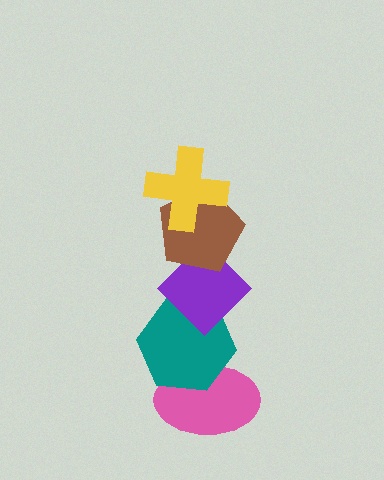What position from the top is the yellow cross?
The yellow cross is 1st from the top.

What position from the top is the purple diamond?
The purple diamond is 3rd from the top.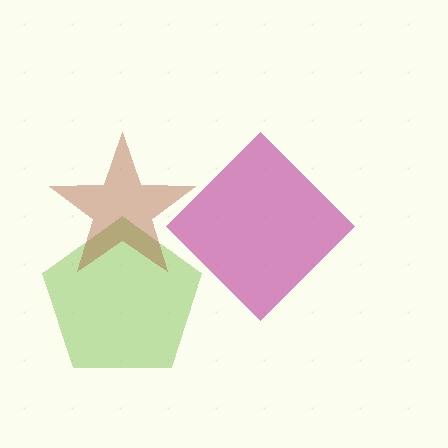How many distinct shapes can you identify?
There are 3 distinct shapes: a lime pentagon, a brown star, a magenta diamond.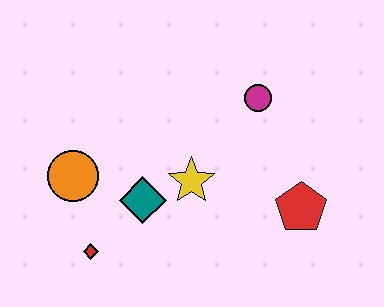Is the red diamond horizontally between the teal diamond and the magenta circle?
No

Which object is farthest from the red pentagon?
The orange circle is farthest from the red pentagon.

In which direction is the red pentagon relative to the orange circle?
The red pentagon is to the right of the orange circle.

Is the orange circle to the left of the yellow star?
Yes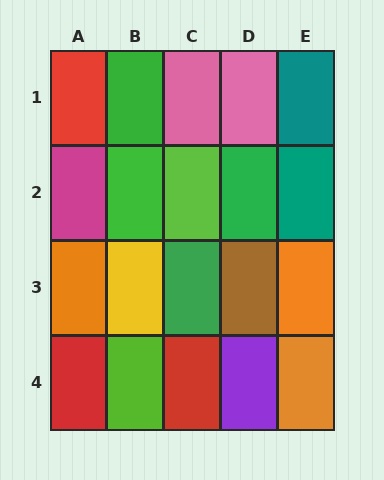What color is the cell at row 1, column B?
Green.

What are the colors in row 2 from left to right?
Magenta, green, lime, green, teal.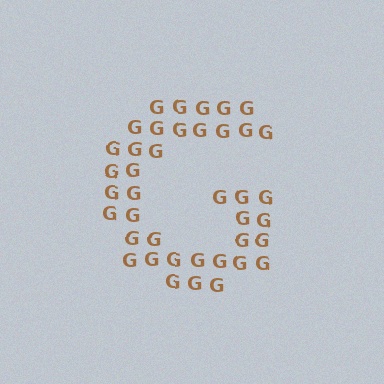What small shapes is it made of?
It is made of small letter G's.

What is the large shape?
The large shape is the letter G.